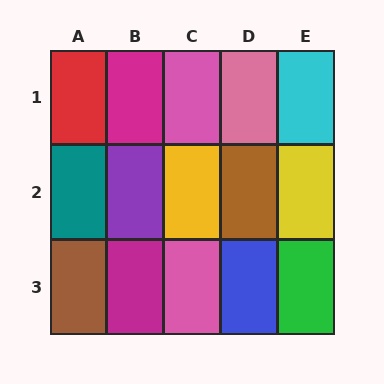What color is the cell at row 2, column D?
Brown.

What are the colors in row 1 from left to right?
Red, magenta, pink, pink, cyan.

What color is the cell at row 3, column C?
Pink.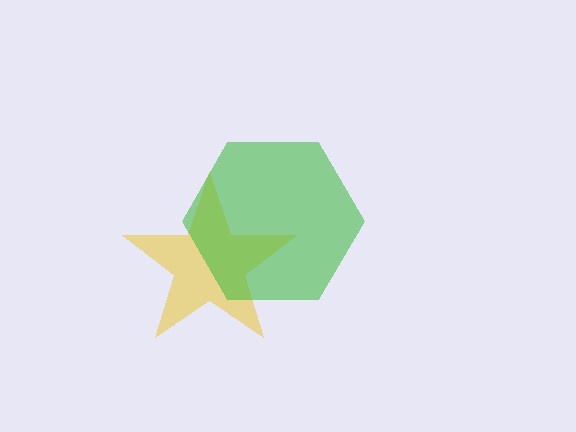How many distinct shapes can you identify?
There are 2 distinct shapes: a yellow star, a green hexagon.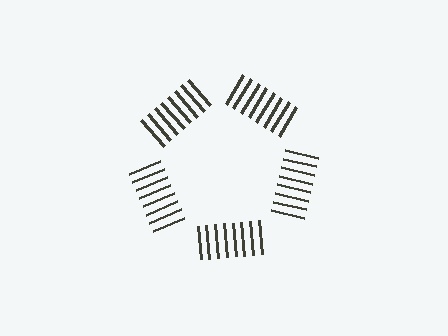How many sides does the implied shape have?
5 sides — the line-ends trace a pentagon.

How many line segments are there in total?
40 — 8 along each of the 5 edges.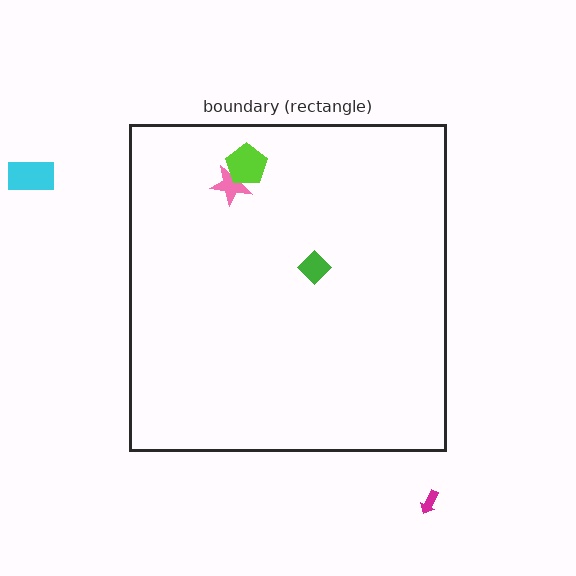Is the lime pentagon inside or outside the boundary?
Inside.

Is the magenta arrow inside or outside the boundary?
Outside.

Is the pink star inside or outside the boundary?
Inside.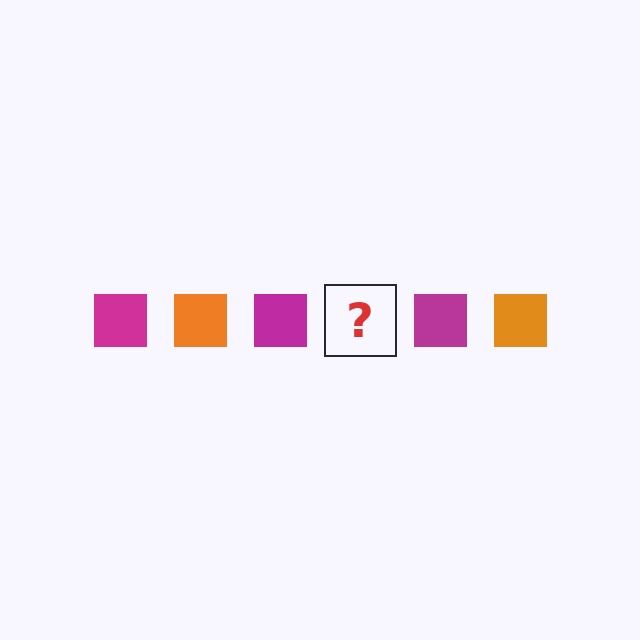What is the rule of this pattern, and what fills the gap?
The rule is that the pattern cycles through magenta, orange squares. The gap should be filled with an orange square.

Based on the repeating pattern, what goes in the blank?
The blank should be an orange square.